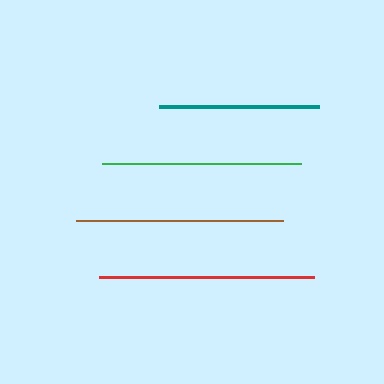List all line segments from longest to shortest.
From longest to shortest: red, brown, green, teal.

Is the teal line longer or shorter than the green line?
The green line is longer than the teal line.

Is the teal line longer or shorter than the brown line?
The brown line is longer than the teal line.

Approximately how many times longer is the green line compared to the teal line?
The green line is approximately 1.2 times the length of the teal line.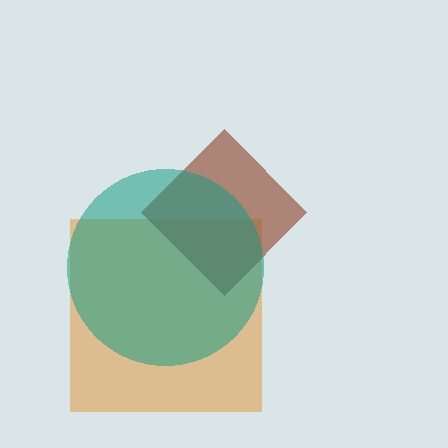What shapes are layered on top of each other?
The layered shapes are: an orange square, a brown diamond, a teal circle.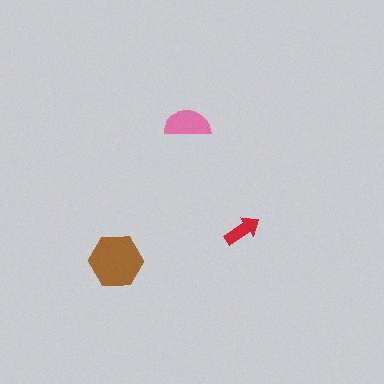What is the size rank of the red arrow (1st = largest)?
3rd.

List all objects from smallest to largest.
The red arrow, the pink semicircle, the brown hexagon.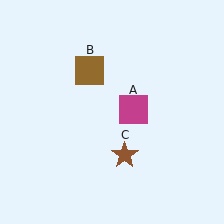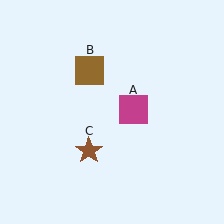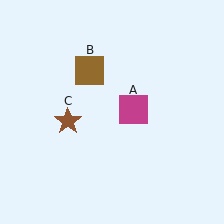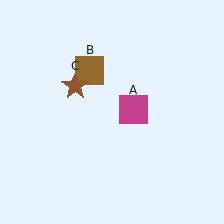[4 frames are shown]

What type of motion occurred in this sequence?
The brown star (object C) rotated clockwise around the center of the scene.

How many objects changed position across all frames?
1 object changed position: brown star (object C).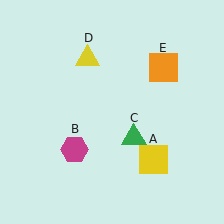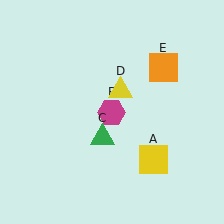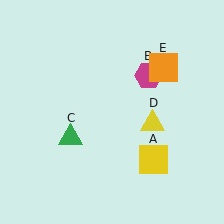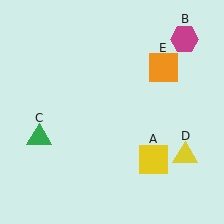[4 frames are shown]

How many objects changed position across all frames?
3 objects changed position: magenta hexagon (object B), green triangle (object C), yellow triangle (object D).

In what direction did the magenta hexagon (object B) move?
The magenta hexagon (object B) moved up and to the right.